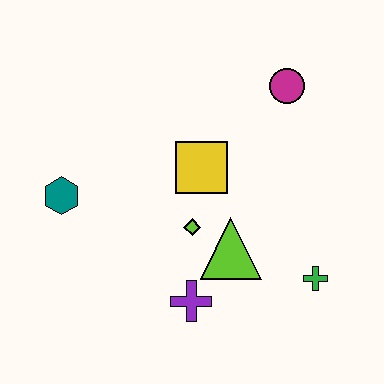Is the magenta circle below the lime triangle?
No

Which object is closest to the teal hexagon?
The lime diamond is closest to the teal hexagon.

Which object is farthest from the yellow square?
The green cross is farthest from the yellow square.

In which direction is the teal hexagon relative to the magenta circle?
The teal hexagon is to the left of the magenta circle.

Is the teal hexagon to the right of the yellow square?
No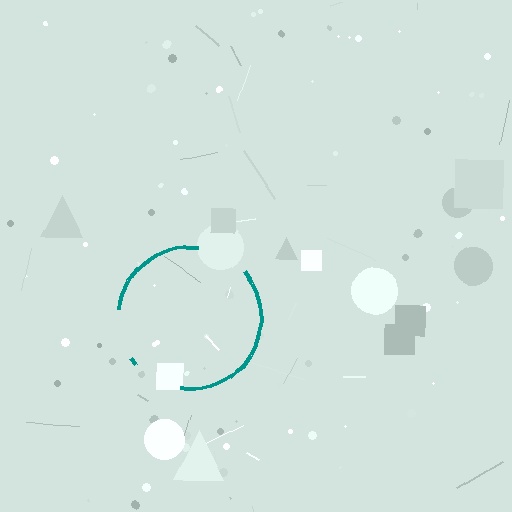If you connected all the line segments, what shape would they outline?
They would outline a circle.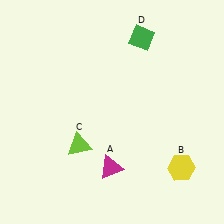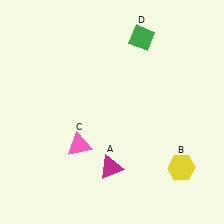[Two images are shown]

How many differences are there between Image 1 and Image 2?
There is 1 difference between the two images.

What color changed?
The triangle (C) changed from lime in Image 1 to pink in Image 2.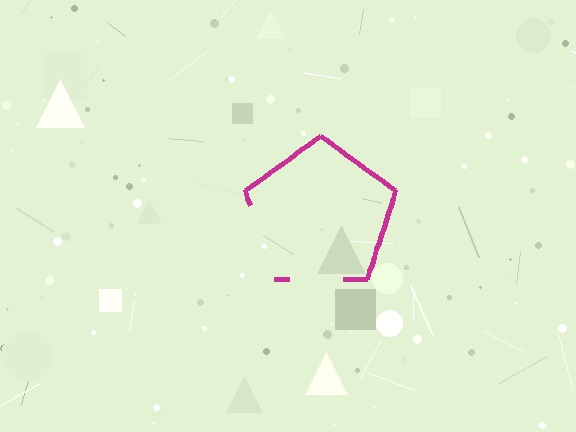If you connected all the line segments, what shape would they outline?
They would outline a pentagon.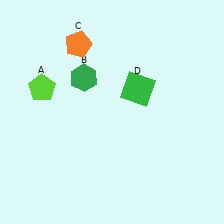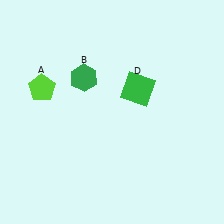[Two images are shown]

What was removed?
The orange pentagon (C) was removed in Image 2.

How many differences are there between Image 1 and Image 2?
There is 1 difference between the two images.